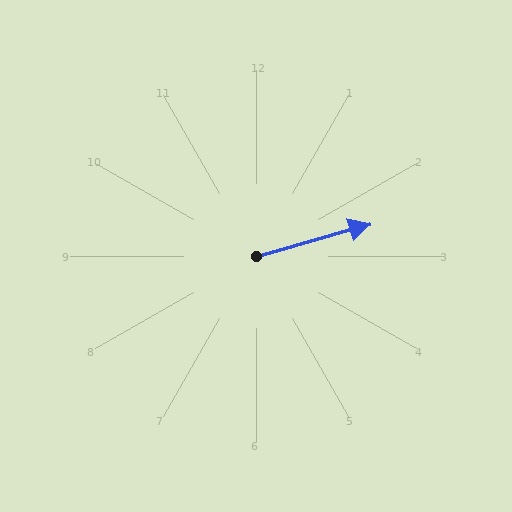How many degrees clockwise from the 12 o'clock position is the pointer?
Approximately 74 degrees.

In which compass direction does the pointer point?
East.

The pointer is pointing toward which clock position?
Roughly 2 o'clock.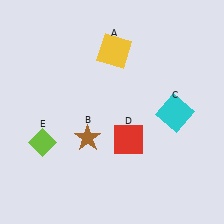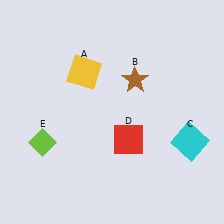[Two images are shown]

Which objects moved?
The objects that moved are: the yellow square (A), the brown star (B), the cyan square (C).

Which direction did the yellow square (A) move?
The yellow square (A) moved left.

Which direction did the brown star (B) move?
The brown star (B) moved up.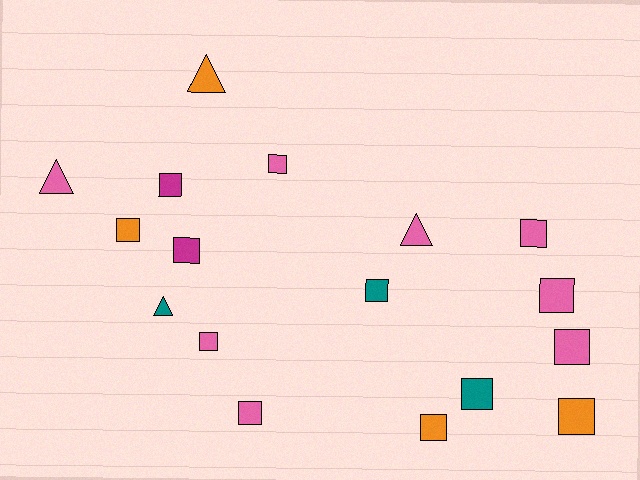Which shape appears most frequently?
Square, with 13 objects.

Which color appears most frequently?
Pink, with 8 objects.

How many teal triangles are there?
There is 1 teal triangle.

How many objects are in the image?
There are 17 objects.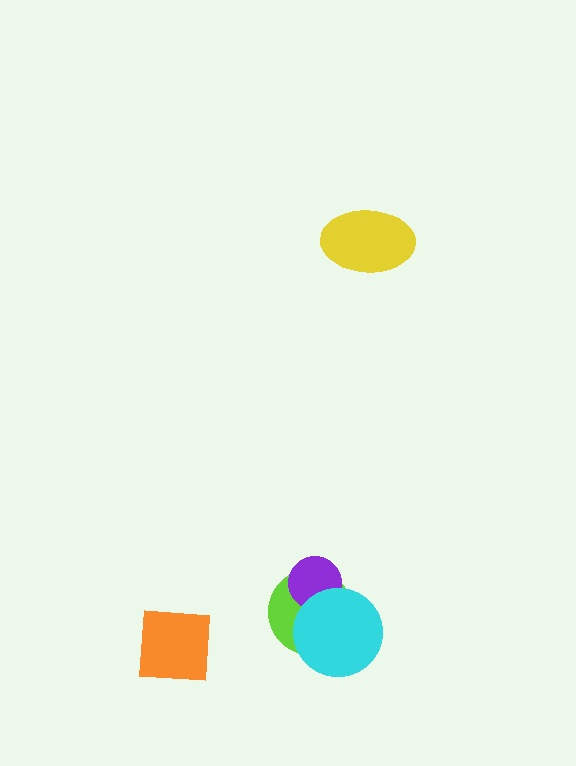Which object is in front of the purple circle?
The cyan circle is in front of the purple circle.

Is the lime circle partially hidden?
Yes, it is partially covered by another shape.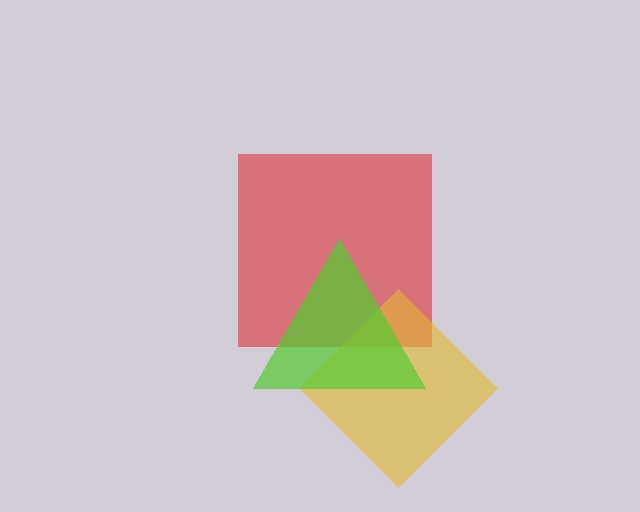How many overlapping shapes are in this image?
There are 3 overlapping shapes in the image.